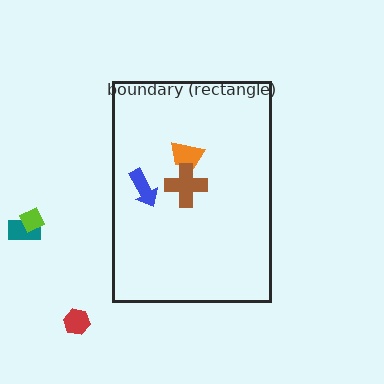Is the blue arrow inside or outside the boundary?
Inside.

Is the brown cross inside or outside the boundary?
Inside.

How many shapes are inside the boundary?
3 inside, 3 outside.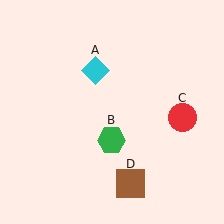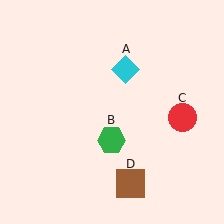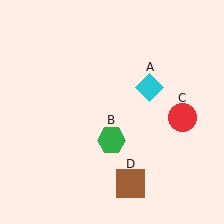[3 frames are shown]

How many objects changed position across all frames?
1 object changed position: cyan diamond (object A).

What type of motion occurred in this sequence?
The cyan diamond (object A) rotated clockwise around the center of the scene.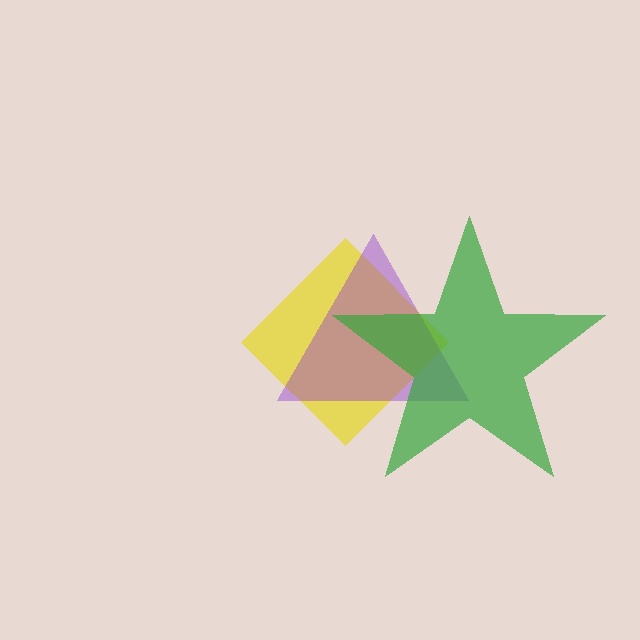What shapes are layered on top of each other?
The layered shapes are: a yellow diamond, a purple triangle, a green star.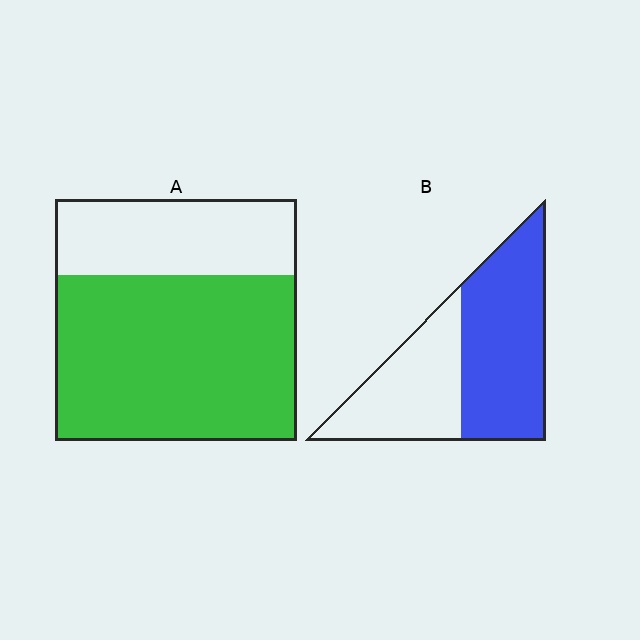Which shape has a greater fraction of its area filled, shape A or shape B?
Shape A.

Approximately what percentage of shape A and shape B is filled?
A is approximately 70% and B is approximately 60%.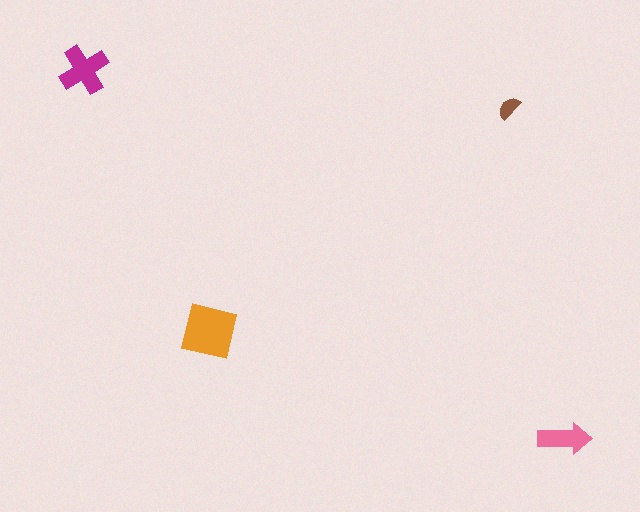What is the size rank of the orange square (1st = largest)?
1st.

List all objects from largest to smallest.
The orange square, the magenta cross, the pink arrow, the brown semicircle.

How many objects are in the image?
There are 4 objects in the image.